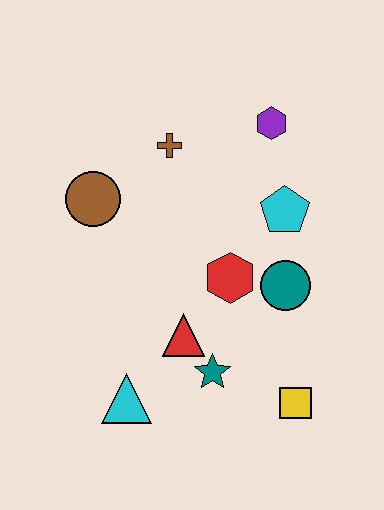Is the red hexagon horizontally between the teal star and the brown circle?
No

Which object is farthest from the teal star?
The purple hexagon is farthest from the teal star.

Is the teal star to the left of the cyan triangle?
No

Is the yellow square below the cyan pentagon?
Yes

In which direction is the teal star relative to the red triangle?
The teal star is below the red triangle.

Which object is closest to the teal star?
The red triangle is closest to the teal star.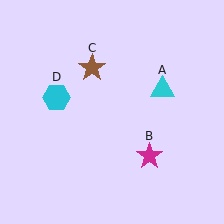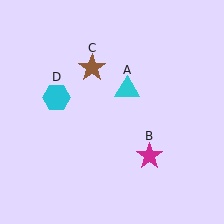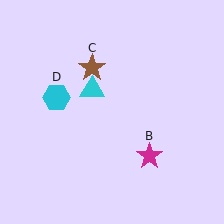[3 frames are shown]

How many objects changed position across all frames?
1 object changed position: cyan triangle (object A).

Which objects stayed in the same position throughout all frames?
Magenta star (object B) and brown star (object C) and cyan hexagon (object D) remained stationary.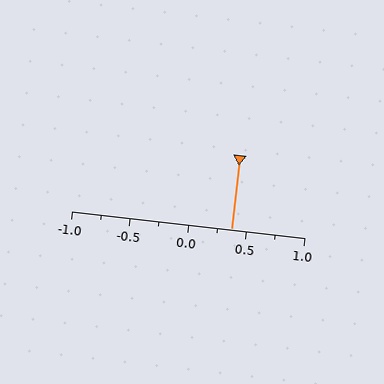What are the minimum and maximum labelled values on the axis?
The axis runs from -1.0 to 1.0.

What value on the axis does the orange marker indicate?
The marker indicates approximately 0.38.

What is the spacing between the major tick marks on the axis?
The major ticks are spaced 0.5 apart.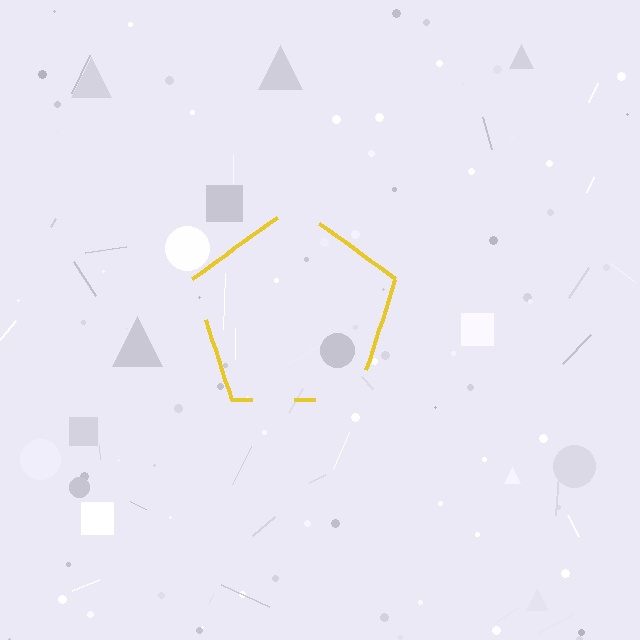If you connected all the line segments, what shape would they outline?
They would outline a pentagon.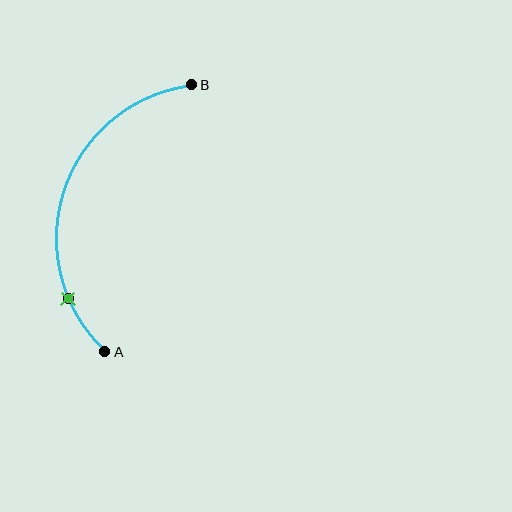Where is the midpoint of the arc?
The arc midpoint is the point on the curve farthest from the straight line joining A and B. It sits to the left of that line.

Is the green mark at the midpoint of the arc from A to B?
No. The green mark lies on the arc but is closer to endpoint A. The arc midpoint would be at the point on the curve equidistant along the arc from both A and B.